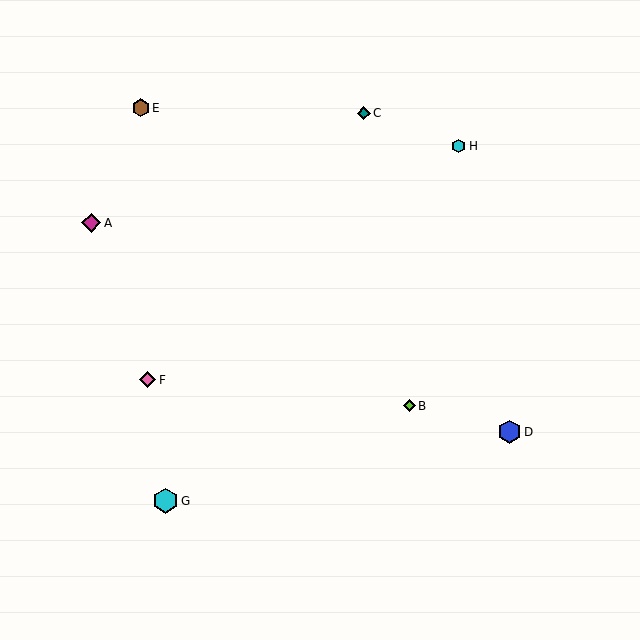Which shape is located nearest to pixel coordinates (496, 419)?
The blue hexagon (labeled D) at (509, 432) is nearest to that location.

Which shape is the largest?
The cyan hexagon (labeled G) is the largest.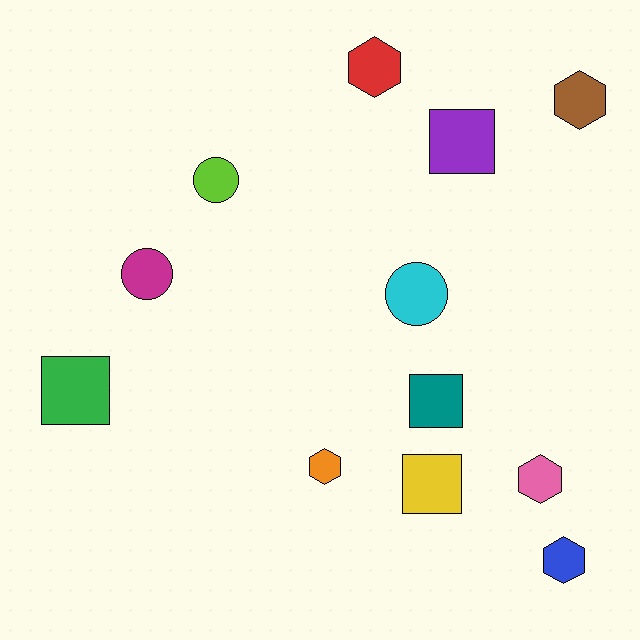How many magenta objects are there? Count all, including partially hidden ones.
There is 1 magenta object.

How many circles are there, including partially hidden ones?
There are 3 circles.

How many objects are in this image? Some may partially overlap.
There are 12 objects.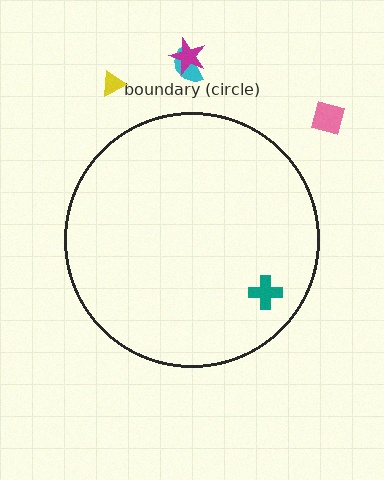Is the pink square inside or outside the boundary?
Outside.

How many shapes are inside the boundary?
1 inside, 4 outside.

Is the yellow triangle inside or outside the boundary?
Outside.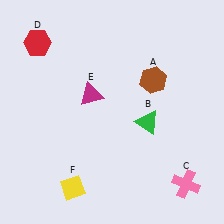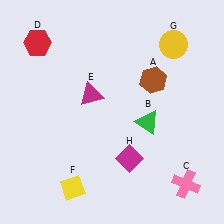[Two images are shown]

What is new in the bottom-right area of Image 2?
A magenta diamond (H) was added in the bottom-right area of Image 2.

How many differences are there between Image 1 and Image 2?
There are 2 differences between the two images.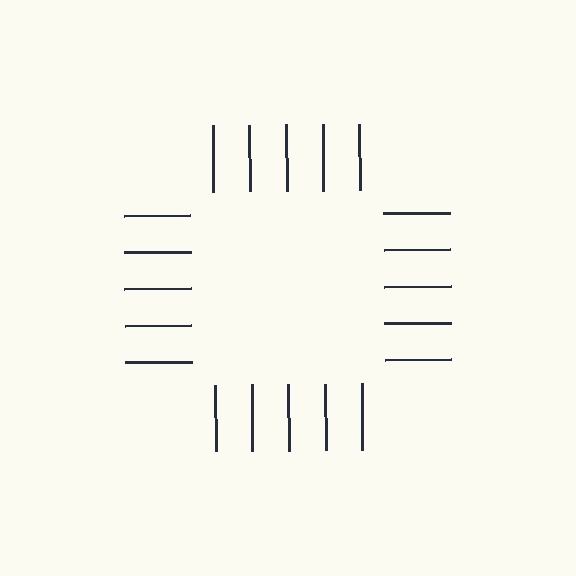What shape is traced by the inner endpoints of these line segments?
An illusory square — the line segments terminate on its edges but no continuous stroke is drawn.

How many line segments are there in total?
20 — 5 along each of the 4 edges.